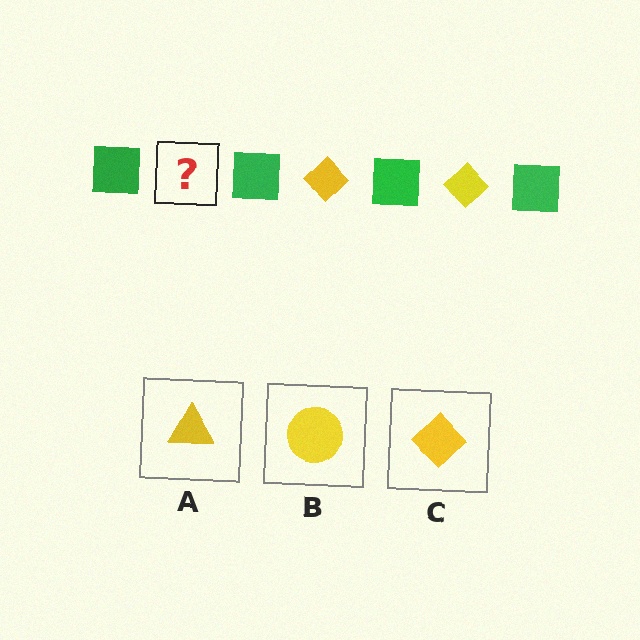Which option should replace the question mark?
Option C.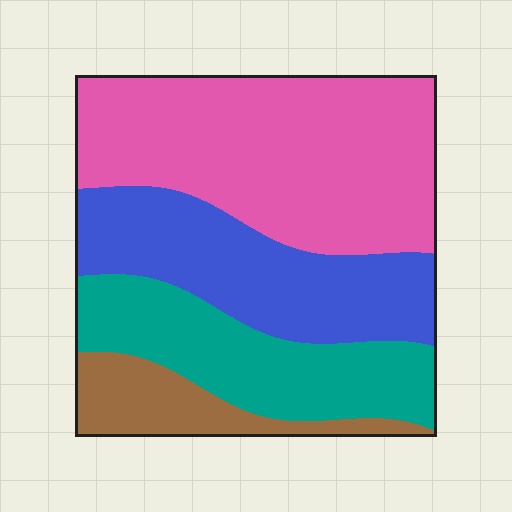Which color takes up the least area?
Brown, at roughly 10%.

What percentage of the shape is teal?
Teal covers about 20% of the shape.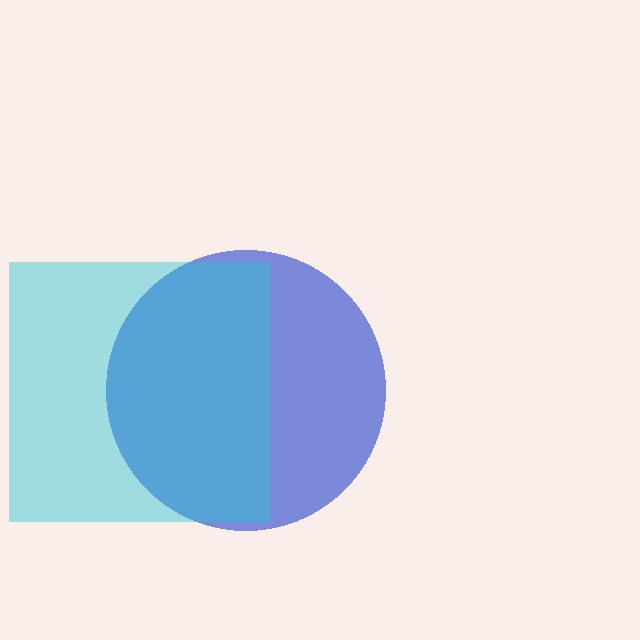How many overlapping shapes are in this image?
There are 2 overlapping shapes in the image.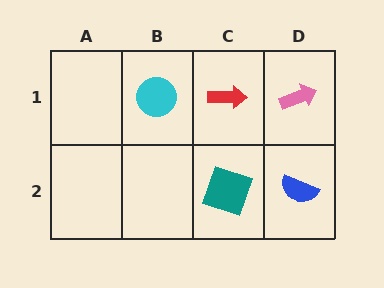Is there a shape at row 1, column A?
No, that cell is empty.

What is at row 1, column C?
A red arrow.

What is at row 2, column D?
A blue semicircle.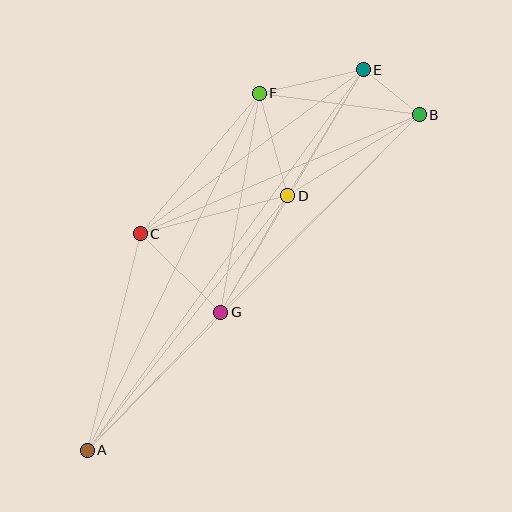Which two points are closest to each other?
Points B and E are closest to each other.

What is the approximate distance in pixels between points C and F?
The distance between C and F is approximately 184 pixels.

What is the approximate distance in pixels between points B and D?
The distance between B and D is approximately 154 pixels.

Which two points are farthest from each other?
Points A and B are farthest from each other.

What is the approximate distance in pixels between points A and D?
The distance between A and D is approximately 324 pixels.